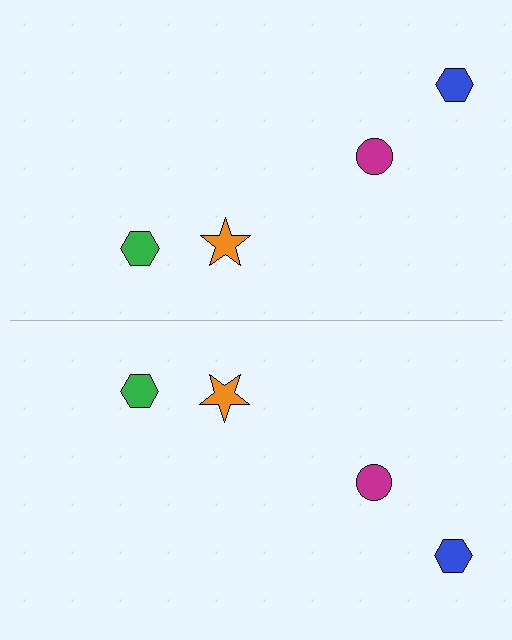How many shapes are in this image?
There are 8 shapes in this image.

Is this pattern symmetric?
Yes, this pattern has bilateral (reflection) symmetry.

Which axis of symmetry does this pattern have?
The pattern has a horizontal axis of symmetry running through the center of the image.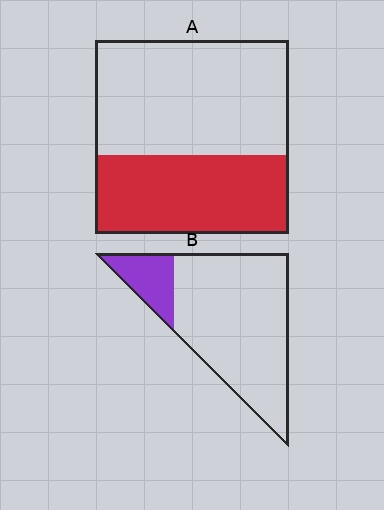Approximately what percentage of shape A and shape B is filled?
A is approximately 40% and B is approximately 15%.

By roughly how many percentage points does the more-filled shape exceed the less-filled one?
By roughly 25 percentage points (A over B).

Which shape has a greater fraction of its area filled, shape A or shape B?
Shape A.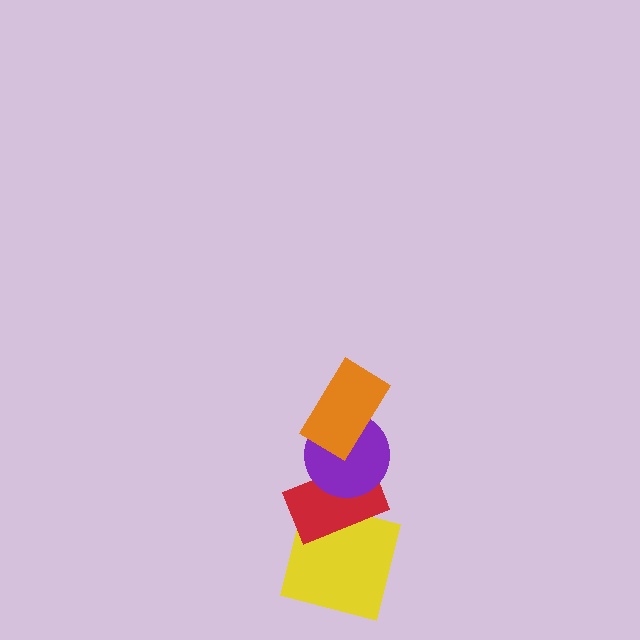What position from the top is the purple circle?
The purple circle is 2nd from the top.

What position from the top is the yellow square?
The yellow square is 4th from the top.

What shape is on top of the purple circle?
The orange rectangle is on top of the purple circle.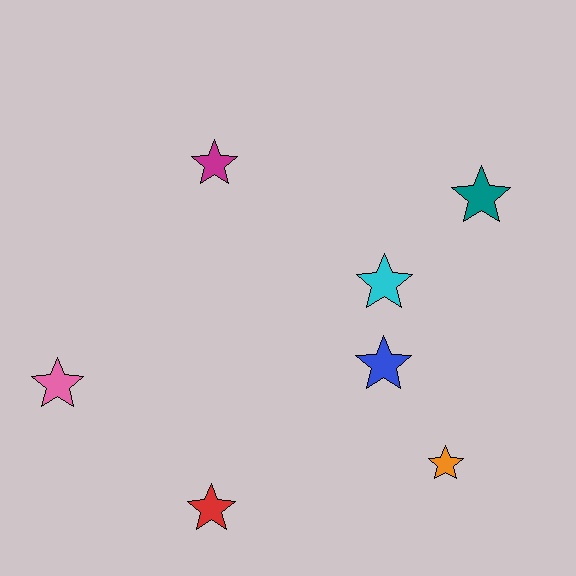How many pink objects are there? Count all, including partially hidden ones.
There is 1 pink object.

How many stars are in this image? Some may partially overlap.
There are 7 stars.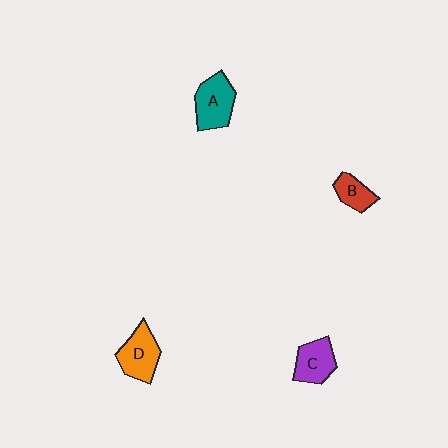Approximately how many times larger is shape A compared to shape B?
Approximately 1.7 times.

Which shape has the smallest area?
Shape B (red).